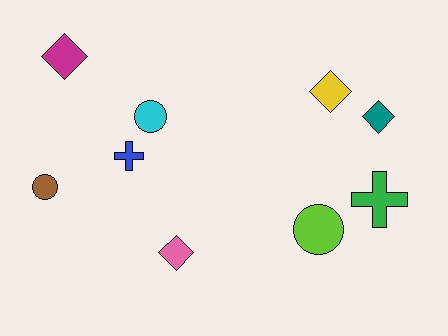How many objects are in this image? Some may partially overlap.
There are 9 objects.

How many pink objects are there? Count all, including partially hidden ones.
There is 1 pink object.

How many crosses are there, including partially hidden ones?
There are 2 crosses.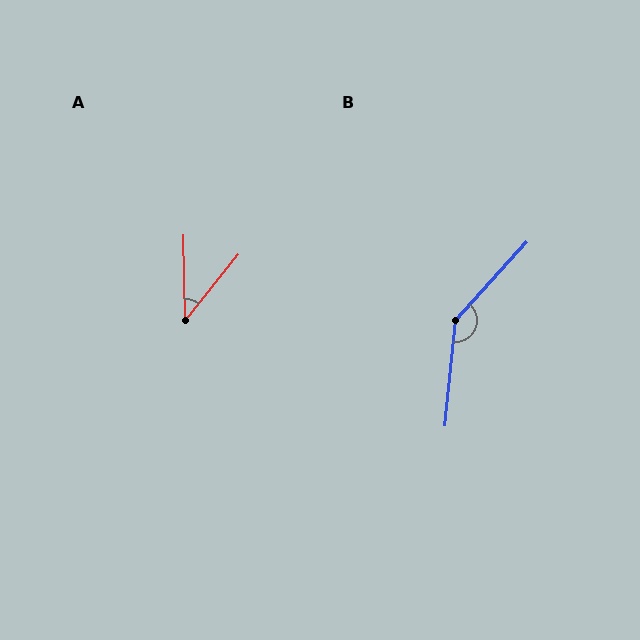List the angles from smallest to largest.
A (40°), B (143°).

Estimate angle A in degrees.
Approximately 40 degrees.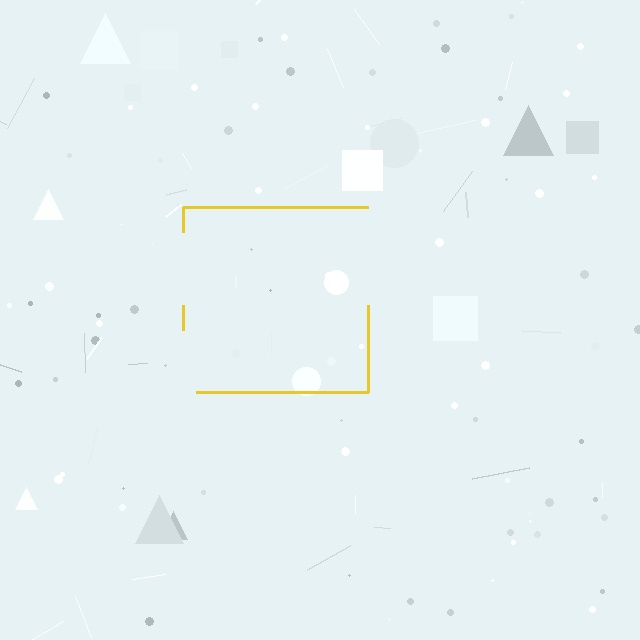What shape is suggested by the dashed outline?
The dashed outline suggests a square.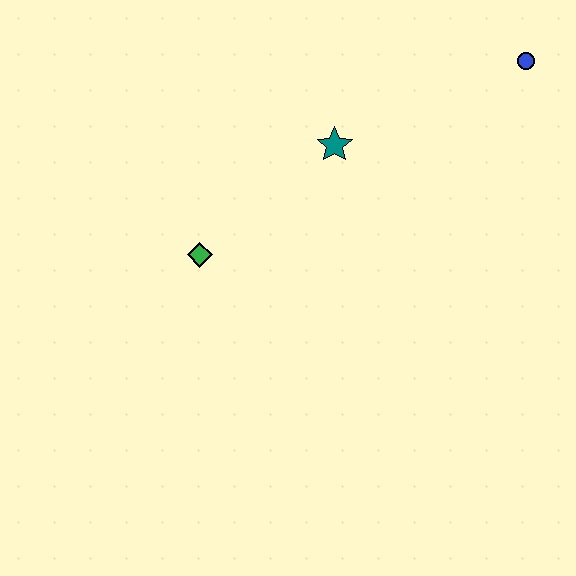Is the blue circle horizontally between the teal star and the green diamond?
No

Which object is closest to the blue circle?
The teal star is closest to the blue circle.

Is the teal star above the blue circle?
No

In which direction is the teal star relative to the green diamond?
The teal star is to the right of the green diamond.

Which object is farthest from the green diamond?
The blue circle is farthest from the green diamond.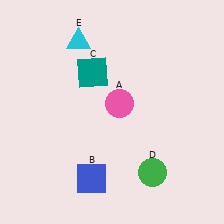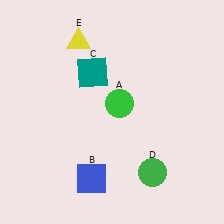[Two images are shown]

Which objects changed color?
A changed from pink to green. E changed from cyan to yellow.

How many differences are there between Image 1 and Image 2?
There are 2 differences between the two images.